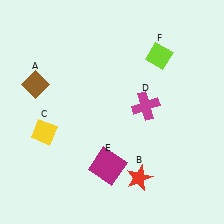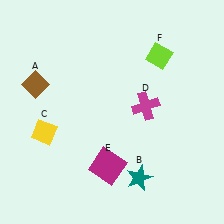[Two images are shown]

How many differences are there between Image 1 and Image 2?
There is 1 difference between the two images.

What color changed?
The star (B) changed from red in Image 1 to teal in Image 2.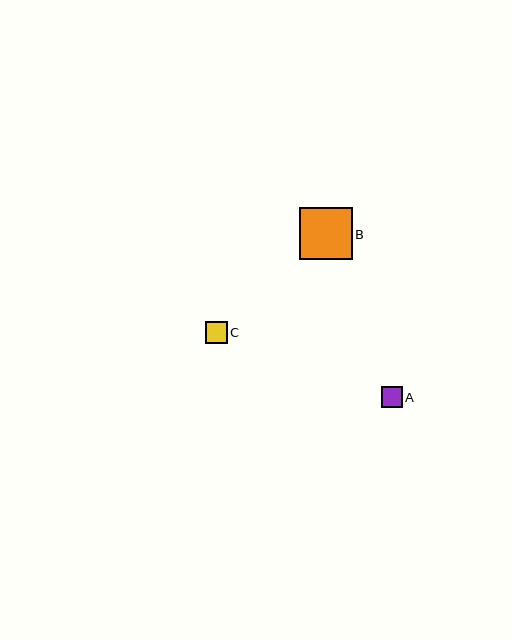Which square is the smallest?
Square A is the smallest with a size of approximately 21 pixels.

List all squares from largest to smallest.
From largest to smallest: B, C, A.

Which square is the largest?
Square B is the largest with a size of approximately 53 pixels.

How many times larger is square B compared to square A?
Square B is approximately 2.5 times the size of square A.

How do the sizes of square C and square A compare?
Square C and square A are approximately the same size.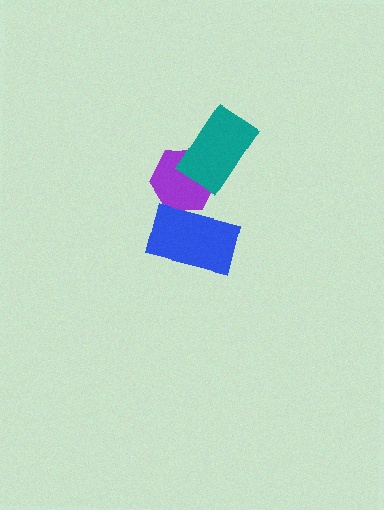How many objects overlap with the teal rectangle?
1 object overlaps with the teal rectangle.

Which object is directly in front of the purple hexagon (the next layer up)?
The teal rectangle is directly in front of the purple hexagon.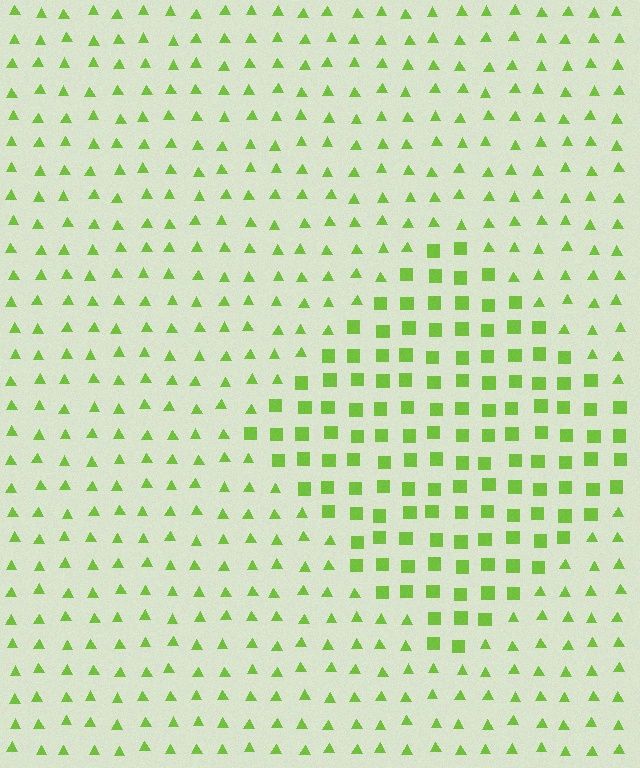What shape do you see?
I see a diamond.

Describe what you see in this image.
The image is filled with small lime elements arranged in a uniform grid. A diamond-shaped region contains squares, while the surrounding area contains triangles. The boundary is defined purely by the change in element shape.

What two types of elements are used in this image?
The image uses squares inside the diamond region and triangles outside it.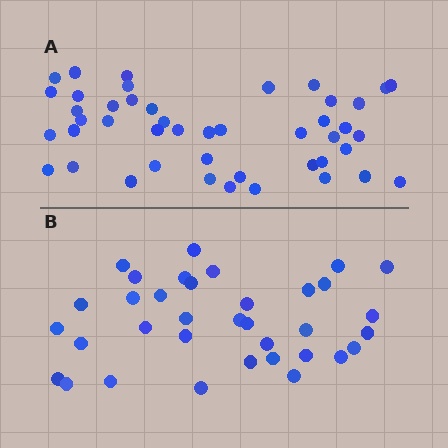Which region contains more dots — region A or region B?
Region A (the top region) has more dots.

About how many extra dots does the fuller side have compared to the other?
Region A has roughly 10 or so more dots than region B.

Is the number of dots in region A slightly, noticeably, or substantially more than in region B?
Region A has noticeably more, but not dramatically so. The ratio is roughly 1.3 to 1.